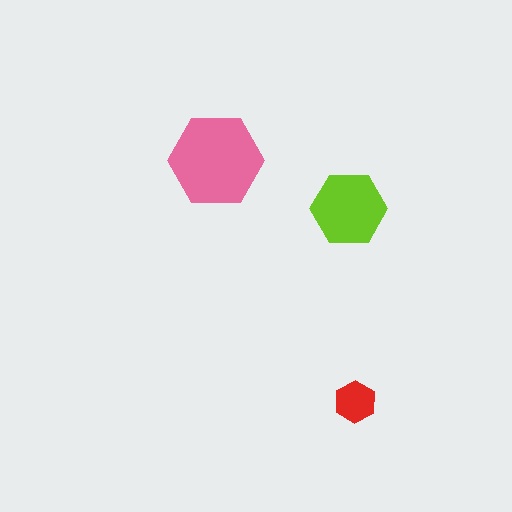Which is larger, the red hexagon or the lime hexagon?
The lime one.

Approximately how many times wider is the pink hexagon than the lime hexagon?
About 1.5 times wider.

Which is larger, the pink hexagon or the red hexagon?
The pink one.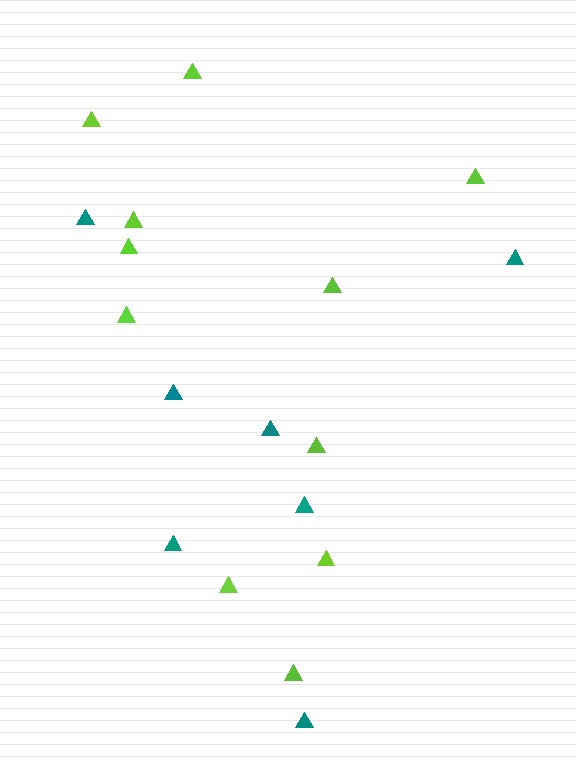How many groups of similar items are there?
There are 2 groups: one group of teal triangles (7) and one group of lime triangles (11).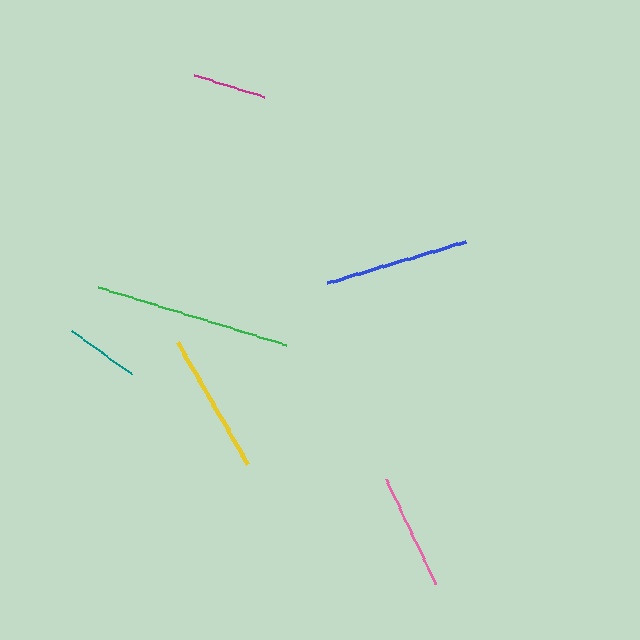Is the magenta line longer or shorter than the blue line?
The blue line is longer than the magenta line.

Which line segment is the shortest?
The magenta line is the shortest at approximately 73 pixels.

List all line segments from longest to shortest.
From longest to shortest: green, blue, yellow, pink, teal, magenta.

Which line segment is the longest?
The green line is the longest at approximately 197 pixels.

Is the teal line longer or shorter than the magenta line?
The teal line is longer than the magenta line.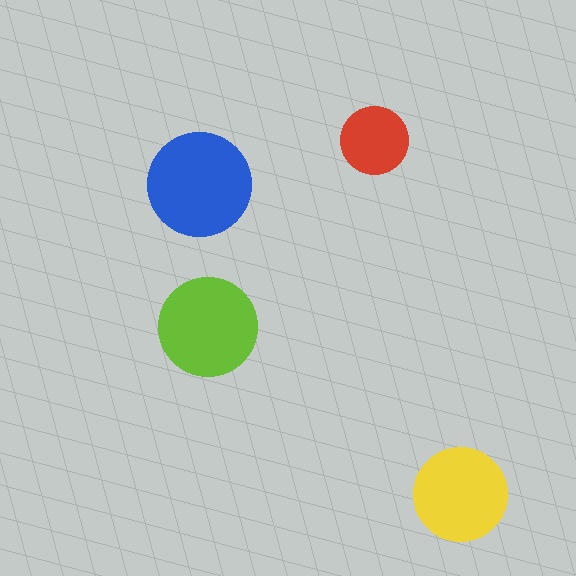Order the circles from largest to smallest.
the blue one, the lime one, the yellow one, the red one.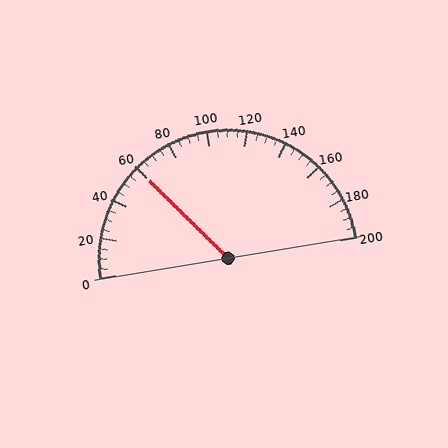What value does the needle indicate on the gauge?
The needle indicates approximately 60.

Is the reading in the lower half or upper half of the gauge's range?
The reading is in the lower half of the range (0 to 200).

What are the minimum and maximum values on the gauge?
The gauge ranges from 0 to 200.